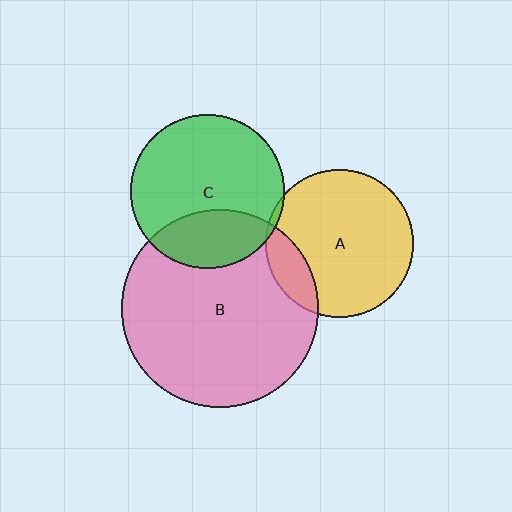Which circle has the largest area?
Circle B (pink).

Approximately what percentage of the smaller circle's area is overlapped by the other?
Approximately 5%.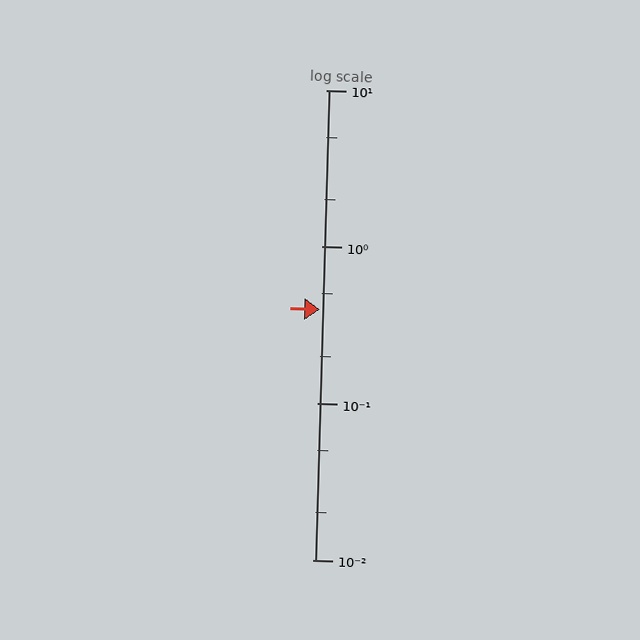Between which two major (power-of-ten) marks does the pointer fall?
The pointer is between 0.1 and 1.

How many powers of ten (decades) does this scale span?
The scale spans 3 decades, from 0.01 to 10.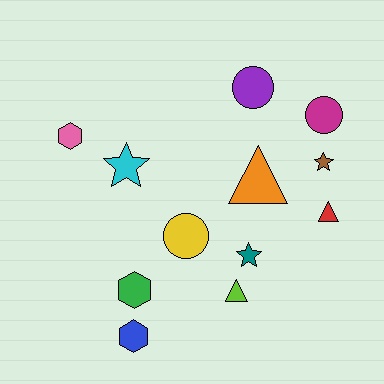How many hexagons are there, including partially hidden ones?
There are 3 hexagons.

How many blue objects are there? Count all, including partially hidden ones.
There is 1 blue object.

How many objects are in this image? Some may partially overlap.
There are 12 objects.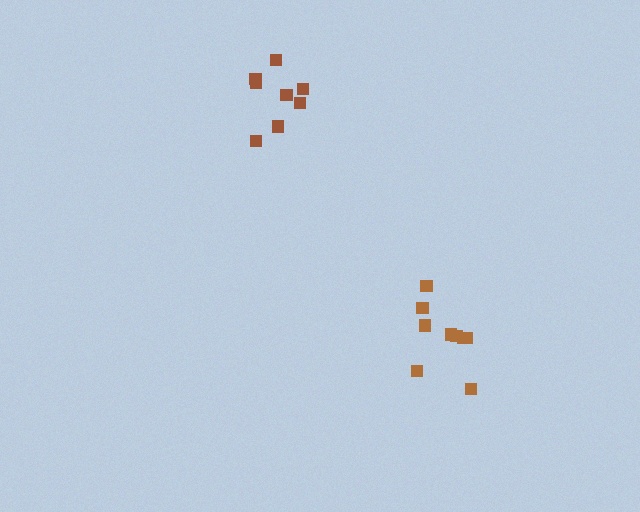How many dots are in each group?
Group 1: 9 dots, Group 2: 8 dots (17 total).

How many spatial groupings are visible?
There are 2 spatial groupings.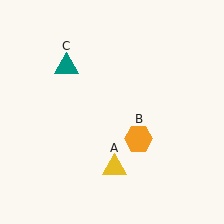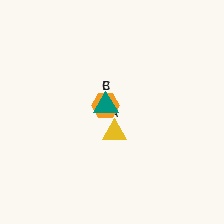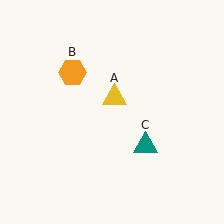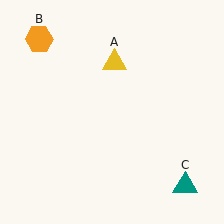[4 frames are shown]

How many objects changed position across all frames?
3 objects changed position: yellow triangle (object A), orange hexagon (object B), teal triangle (object C).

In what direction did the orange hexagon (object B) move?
The orange hexagon (object B) moved up and to the left.